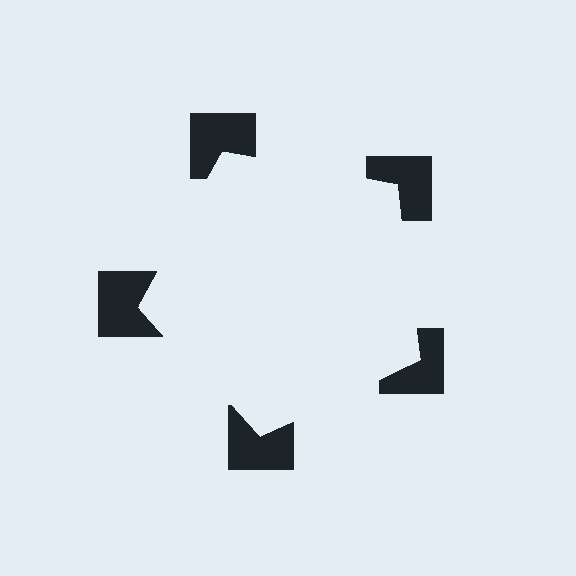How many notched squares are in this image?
There are 5 — one at each vertex of the illusory pentagon.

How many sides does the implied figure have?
5 sides.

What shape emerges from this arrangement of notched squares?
An illusory pentagon — its edges are inferred from the aligned wedge cuts in the notched squares, not physically drawn.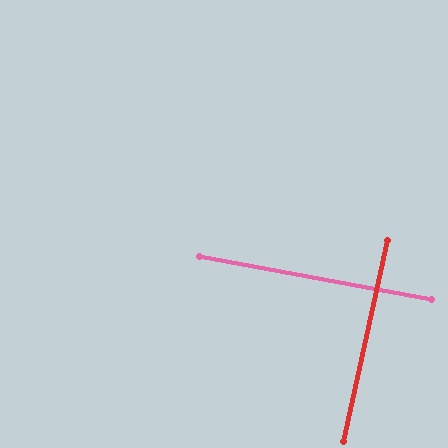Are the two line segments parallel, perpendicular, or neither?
Perpendicular — they meet at approximately 88°.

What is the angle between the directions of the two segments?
Approximately 88 degrees.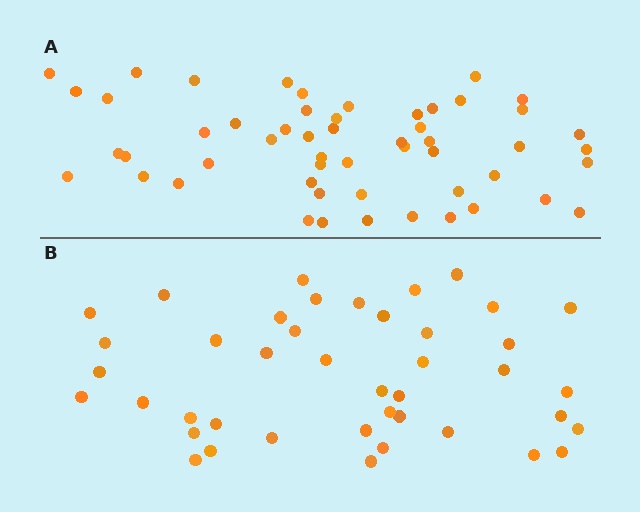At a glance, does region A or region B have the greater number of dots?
Region A (the top region) has more dots.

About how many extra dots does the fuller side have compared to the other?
Region A has roughly 12 or so more dots than region B.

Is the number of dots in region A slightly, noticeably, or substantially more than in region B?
Region A has noticeably more, but not dramatically so. The ratio is roughly 1.3 to 1.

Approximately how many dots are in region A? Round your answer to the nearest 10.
About 50 dots. (The exact count is 53, which rounds to 50.)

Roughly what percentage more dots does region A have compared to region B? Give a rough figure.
About 25% more.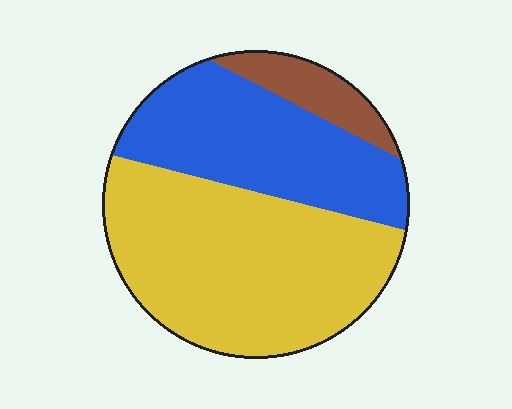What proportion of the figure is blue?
Blue takes up about one third (1/3) of the figure.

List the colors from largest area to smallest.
From largest to smallest: yellow, blue, brown.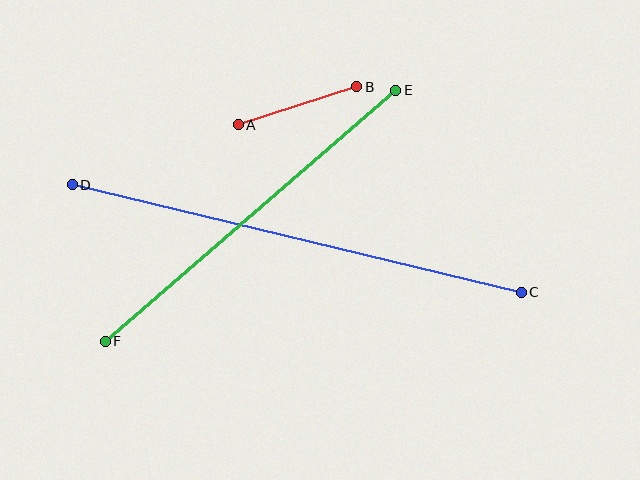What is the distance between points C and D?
The distance is approximately 462 pixels.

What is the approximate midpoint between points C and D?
The midpoint is at approximately (297, 238) pixels.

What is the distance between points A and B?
The distance is approximately 124 pixels.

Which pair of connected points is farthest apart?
Points C and D are farthest apart.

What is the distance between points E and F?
The distance is approximately 384 pixels.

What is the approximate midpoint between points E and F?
The midpoint is at approximately (250, 216) pixels.